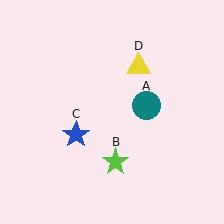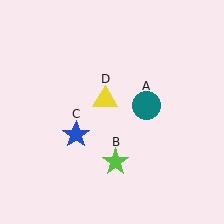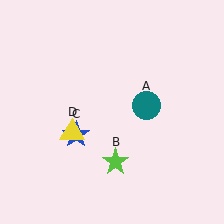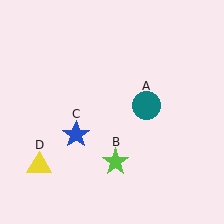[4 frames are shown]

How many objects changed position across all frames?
1 object changed position: yellow triangle (object D).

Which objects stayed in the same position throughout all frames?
Teal circle (object A) and lime star (object B) and blue star (object C) remained stationary.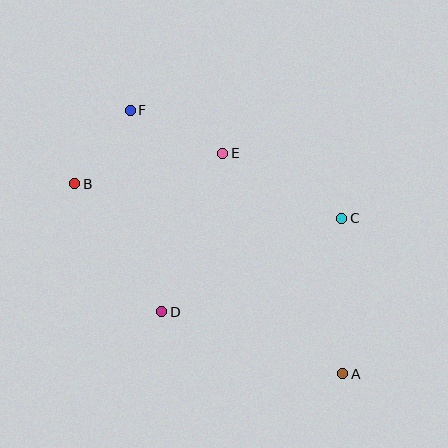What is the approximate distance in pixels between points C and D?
The distance between C and D is approximately 203 pixels.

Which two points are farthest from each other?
Points A and F are farthest from each other.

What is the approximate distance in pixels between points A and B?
The distance between A and B is approximately 328 pixels.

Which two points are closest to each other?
Points B and F are closest to each other.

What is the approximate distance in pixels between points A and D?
The distance between A and D is approximately 191 pixels.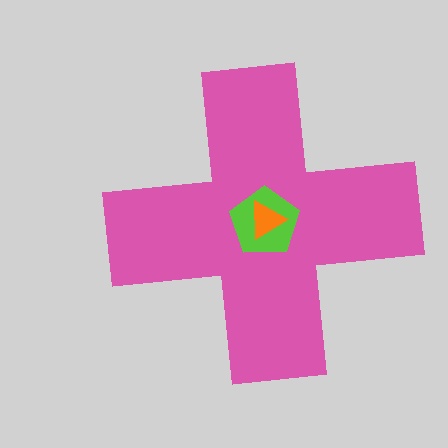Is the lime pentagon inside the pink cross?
Yes.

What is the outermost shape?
The pink cross.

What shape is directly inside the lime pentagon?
The orange triangle.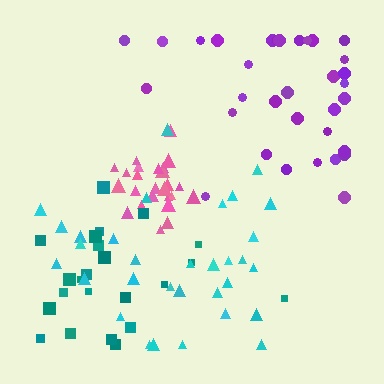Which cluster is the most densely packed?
Pink.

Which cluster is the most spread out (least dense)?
Purple.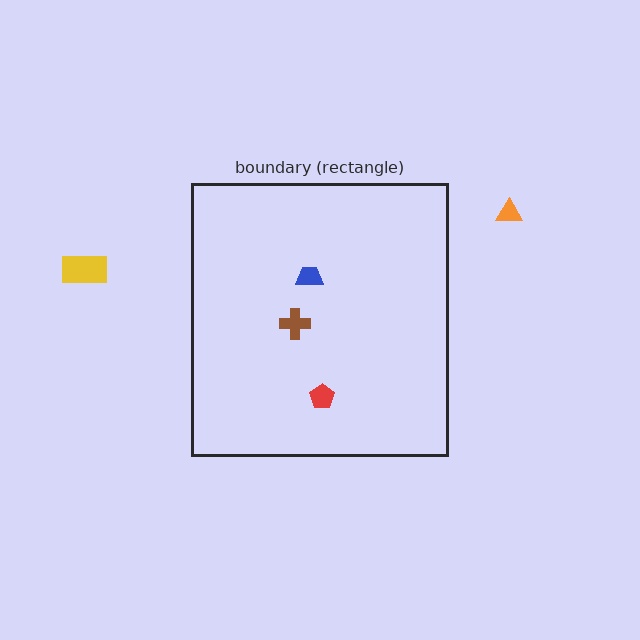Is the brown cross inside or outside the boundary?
Inside.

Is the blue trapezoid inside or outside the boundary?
Inside.